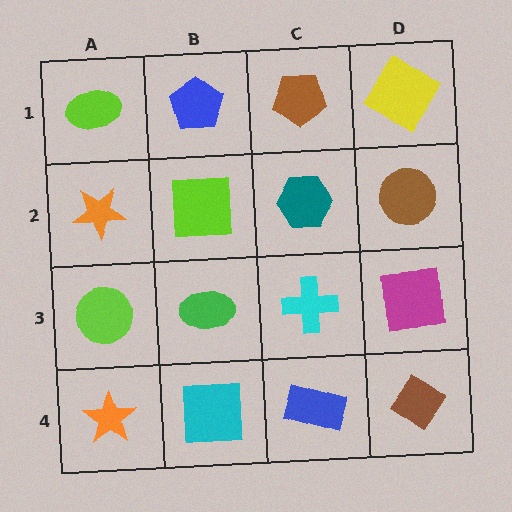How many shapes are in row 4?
4 shapes.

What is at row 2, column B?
A lime square.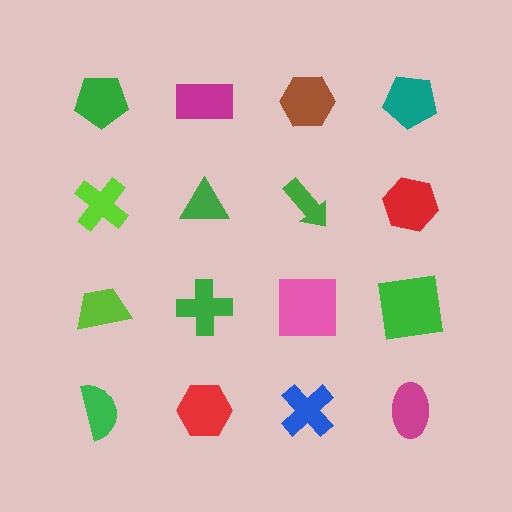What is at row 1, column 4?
A teal pentagon.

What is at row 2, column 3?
A green arrow.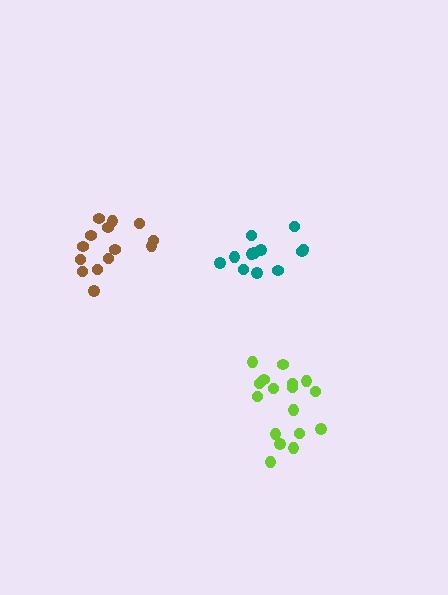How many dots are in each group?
Group 1: 12 dots, Group 2: 14 dots, Group 3: 17 dots (43 total).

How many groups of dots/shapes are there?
There are 3 groups.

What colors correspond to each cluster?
The clusters are colored: teal, brown, lime.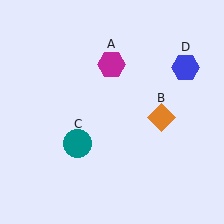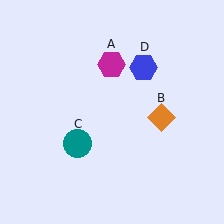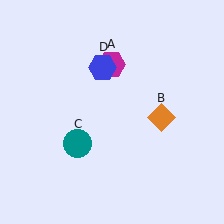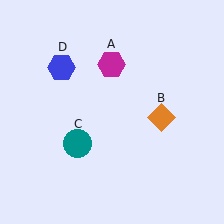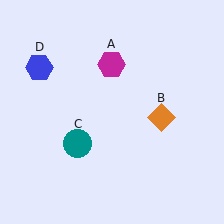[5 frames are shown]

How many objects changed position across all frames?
1 object changed position: blue hexagon (object D).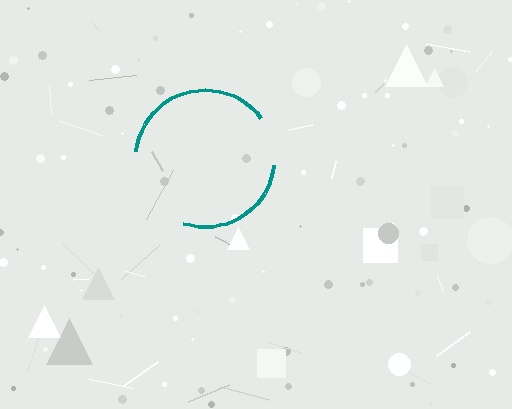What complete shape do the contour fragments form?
The contour fragments form a circle.